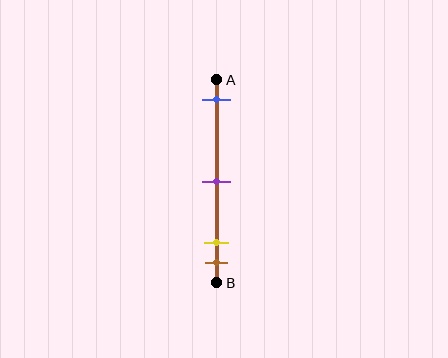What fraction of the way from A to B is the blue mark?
The blue mark is approximately 10% (0.1) of the way from A to B.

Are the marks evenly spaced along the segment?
No, the marks are not evenly spaced.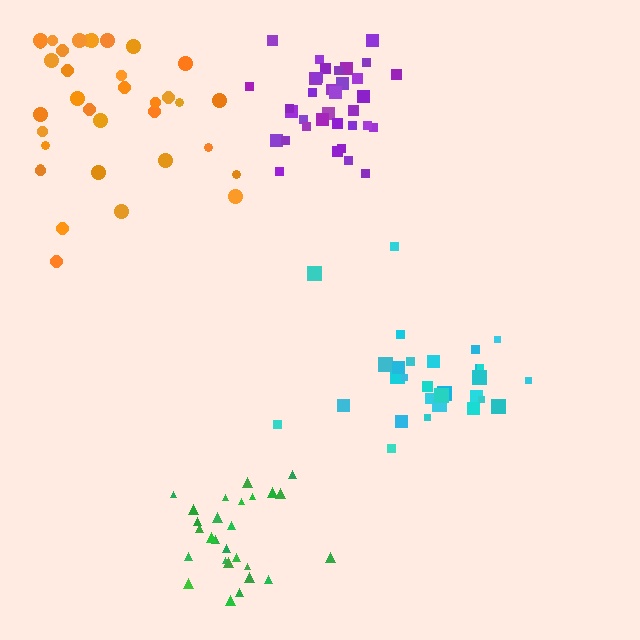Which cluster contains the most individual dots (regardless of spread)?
Orange (35).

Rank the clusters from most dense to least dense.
purple, green, cyan, orange.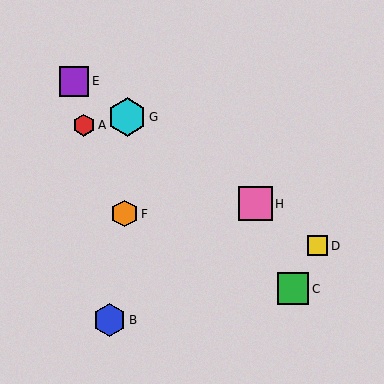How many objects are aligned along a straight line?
4 objects (D, E, G, H) are aligned along a straight line.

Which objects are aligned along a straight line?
Objects D, E, G, H are aligned along a straight line.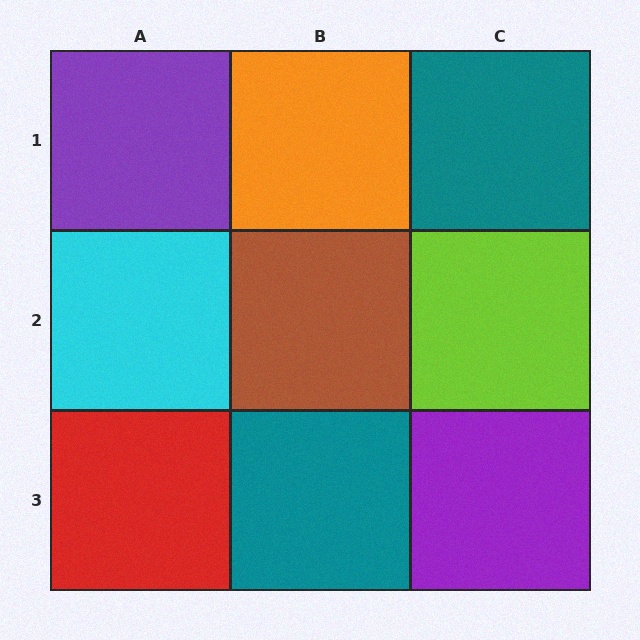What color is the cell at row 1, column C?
Teal.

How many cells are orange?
1 cell is orange.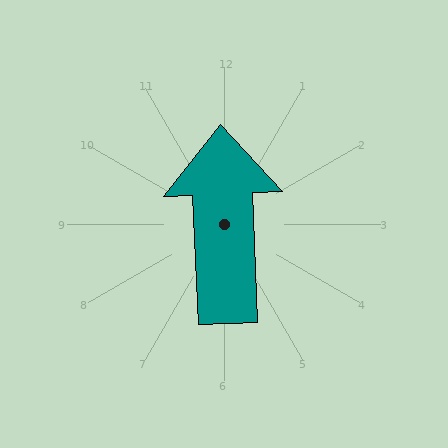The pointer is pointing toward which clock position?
Roughly 12 o'clock.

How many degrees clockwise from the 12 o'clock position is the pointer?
Approximately 358 degrees.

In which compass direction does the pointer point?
North.